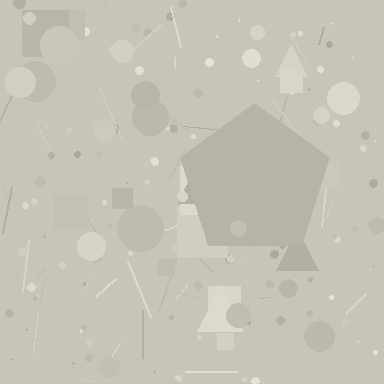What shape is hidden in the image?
A pentagon is hidden in the image.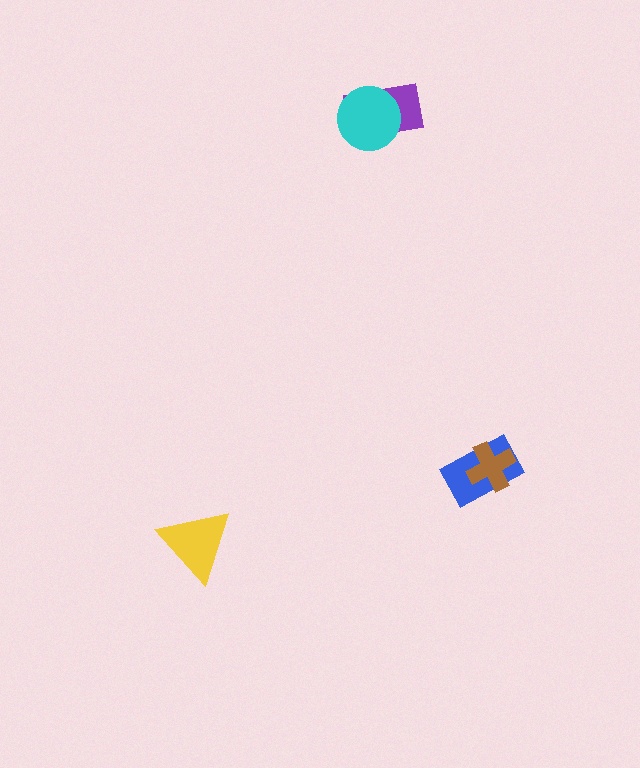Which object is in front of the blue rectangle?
The brown cross is in front of the blue rectangle.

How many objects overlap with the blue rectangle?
1 object overlaps with the blue rectangle.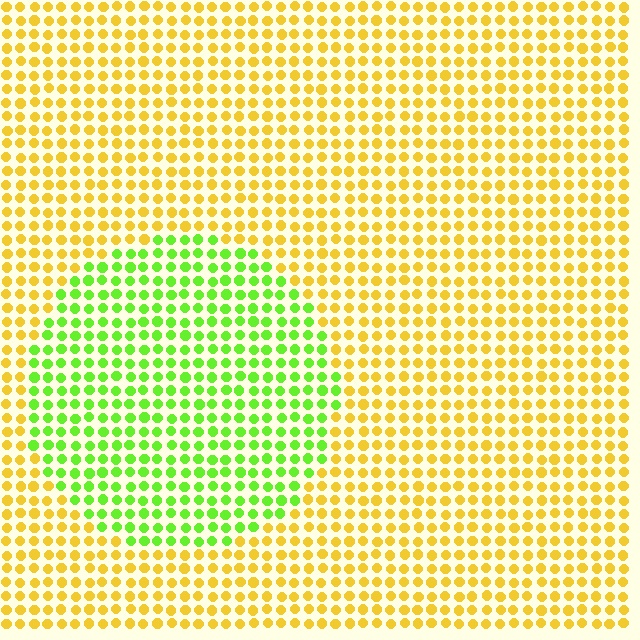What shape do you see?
I see a circle.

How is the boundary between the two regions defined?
The boundary is defined purely by a slight shift in hue (about 55 degrees). Spacing, size, and orientation are identical on both sides.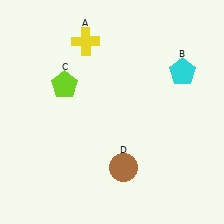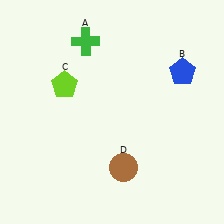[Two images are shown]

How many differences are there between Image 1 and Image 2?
There are 2 differences between the two images.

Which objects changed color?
A changed from yellow to green. B changed from cyan to blue.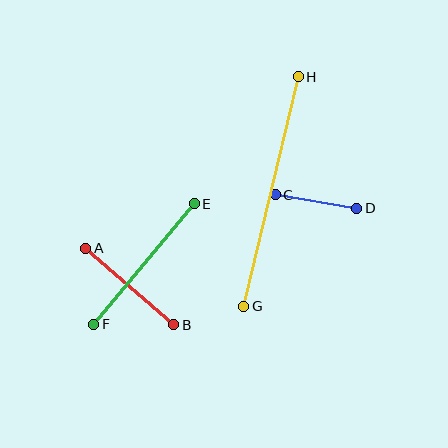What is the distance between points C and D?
The distance is approximately 83 pixels.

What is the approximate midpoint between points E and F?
The midpoint is at approximately (144, 264) pixels.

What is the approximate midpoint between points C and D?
The midpoint is at approximately (316, 201) pixels.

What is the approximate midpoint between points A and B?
The midpoint is at approximately (130, 286) pixels.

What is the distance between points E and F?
The distance is approximately 157 pixels.